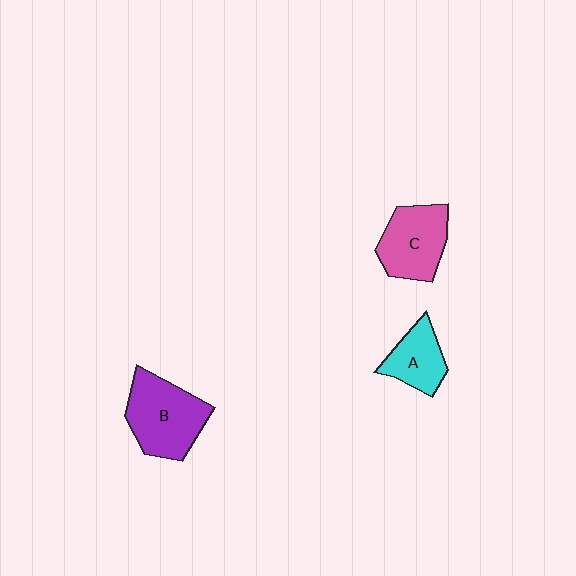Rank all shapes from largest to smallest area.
From largest to smallest: B (purple), C (pink), A (cyan).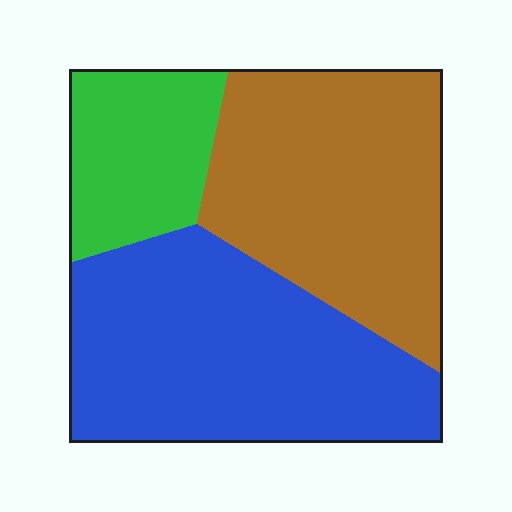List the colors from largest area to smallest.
From largest to smallest: blue, brown, green.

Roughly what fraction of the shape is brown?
Brown takes up between a third and a half of the shape.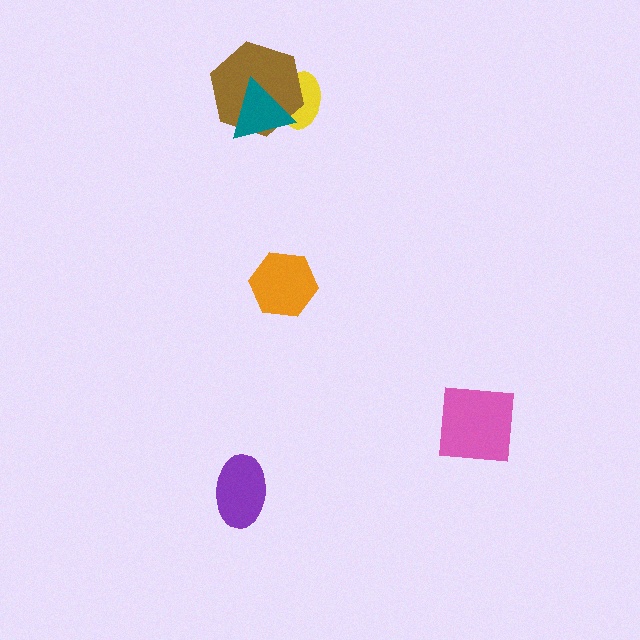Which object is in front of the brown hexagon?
The teal triangle is in front of the brown hexagon.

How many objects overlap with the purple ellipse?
0 objects overlap with the purple ellipse.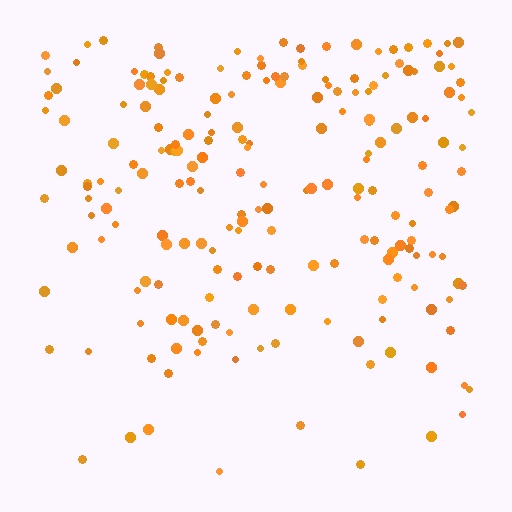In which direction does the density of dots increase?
From bottom to top, with the top side densest.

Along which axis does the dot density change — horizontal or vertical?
Vertical.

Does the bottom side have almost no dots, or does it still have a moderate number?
Still a moderate number, just noticeably fewer than the top.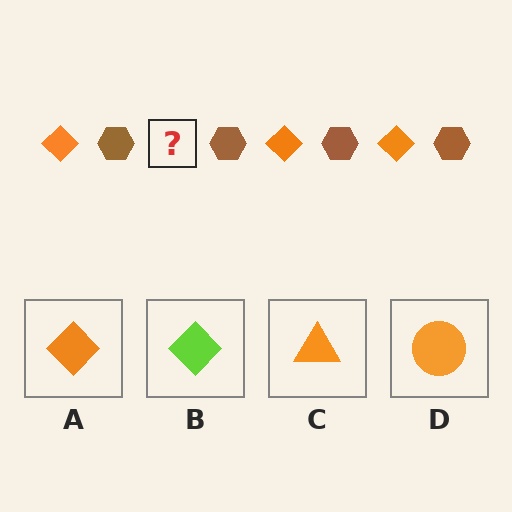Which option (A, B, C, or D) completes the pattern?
A.